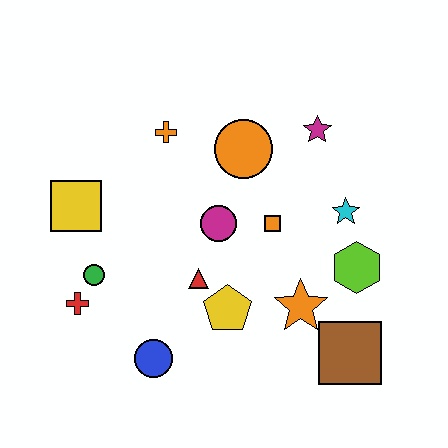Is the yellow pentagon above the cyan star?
No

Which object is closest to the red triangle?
The yellow pentagon is closest to the red triangle.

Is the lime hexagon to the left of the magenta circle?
No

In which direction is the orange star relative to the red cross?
The orange star is to the right of the red cross.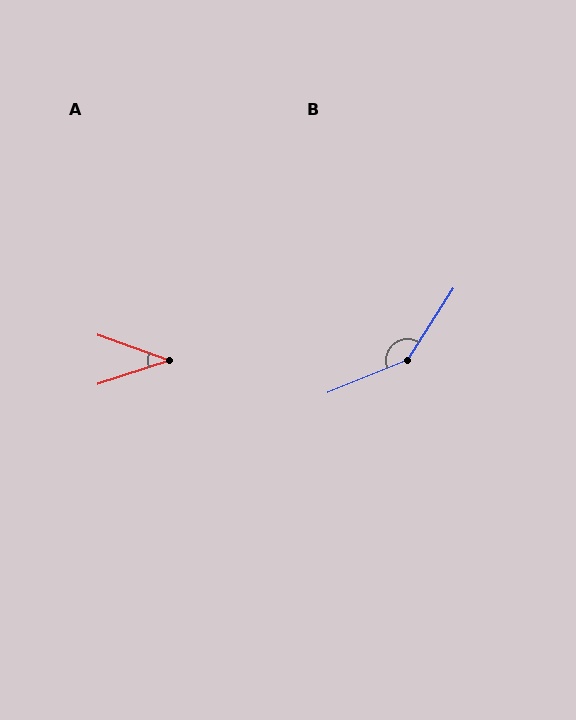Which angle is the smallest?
A, at approximately 38 degrees.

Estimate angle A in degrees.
Approximately 38 degrees.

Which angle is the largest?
B, at approximately 145 degrees.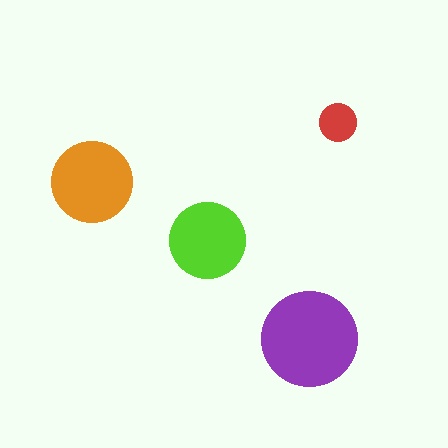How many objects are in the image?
There are 4 objects in the image.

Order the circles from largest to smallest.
the purple one, the orange one, the lime one, the red one.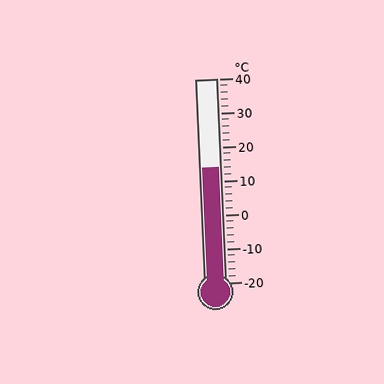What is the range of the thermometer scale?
The thermometer scale ranges from -20°C to 40°C.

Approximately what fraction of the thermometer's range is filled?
The thermometer is filled to approximately 55% of its range.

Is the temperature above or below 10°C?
The temperature is above 10°C.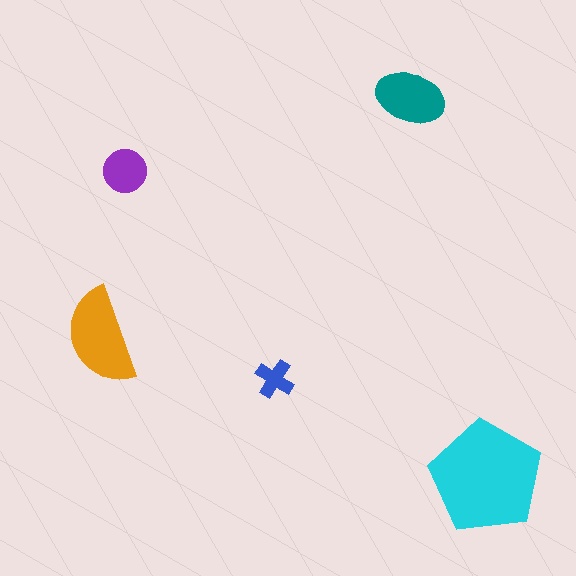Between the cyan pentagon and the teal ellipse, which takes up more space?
The cyan pentagon.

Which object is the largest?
The cyan pentagon.